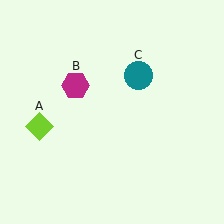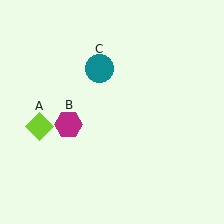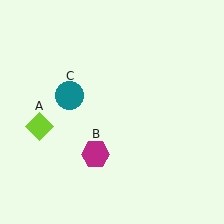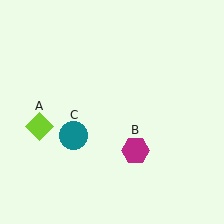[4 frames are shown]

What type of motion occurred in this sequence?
The magenta hexagon (object B), teal circle (object C) rotated counterclockwise around the center of the scene.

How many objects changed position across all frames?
2 objects changed position: magenta hexagon (object B), teal circle (object C).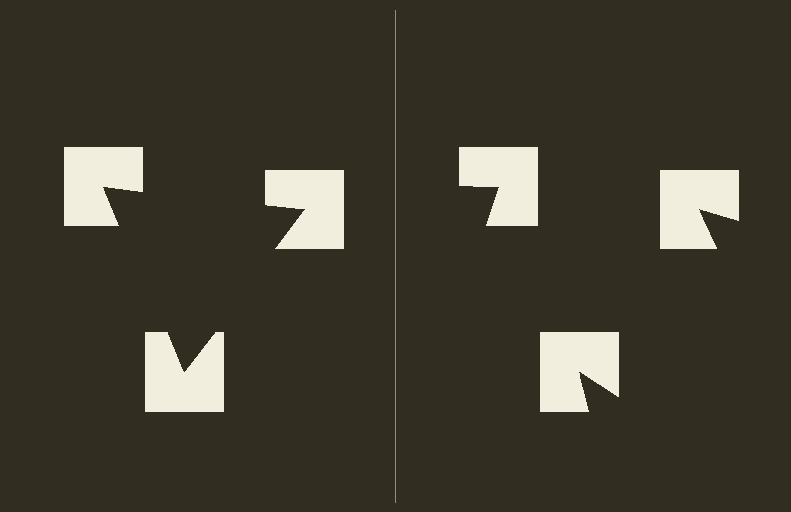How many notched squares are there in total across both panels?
6 — 3 on each side.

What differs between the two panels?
The notched squares are positioned identically on both sides; only the wedge orientations differ. On the left they align to a triangle; on the right they are misaligned.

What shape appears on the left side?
An illusory triangle.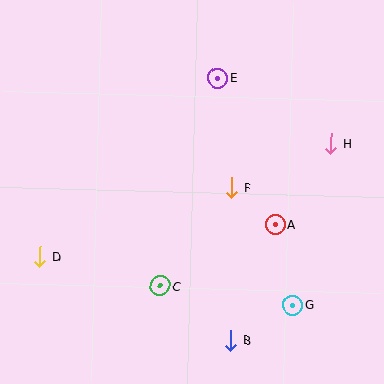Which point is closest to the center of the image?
Point F at (232, 188) is closest to the center.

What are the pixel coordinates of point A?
Point A is at (276, 225).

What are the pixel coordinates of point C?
Point C is at (160, 286).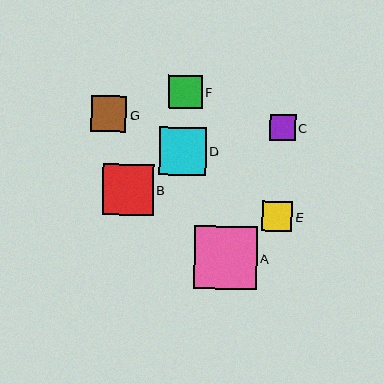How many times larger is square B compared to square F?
Square B is approximately 1.5 times the size of square F.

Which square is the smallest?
Square C is the smallest with a size of approximately 26 pixels.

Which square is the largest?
Square A is the largest with a size of approximately 63 pixels.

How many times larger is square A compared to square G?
Square A is approximately 1.8 times the size of square G.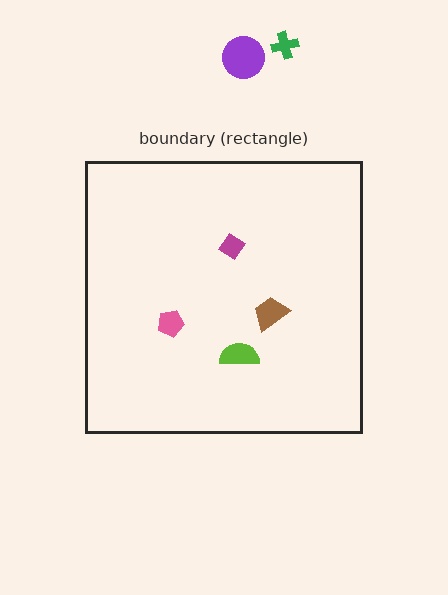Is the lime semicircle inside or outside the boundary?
Inside.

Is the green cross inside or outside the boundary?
Outside.